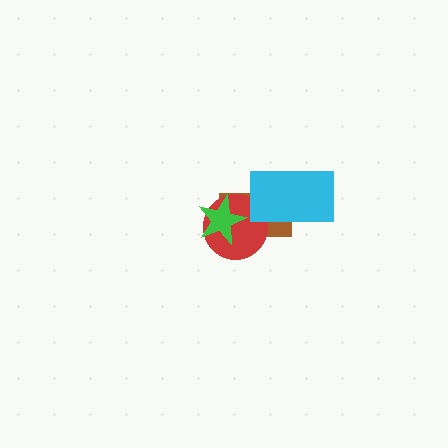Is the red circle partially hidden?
Yes, it is partially covered by another shape.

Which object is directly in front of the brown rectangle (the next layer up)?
The red circle is directly in front of the brown rectangle.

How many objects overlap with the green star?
2 objects overlap with the green star.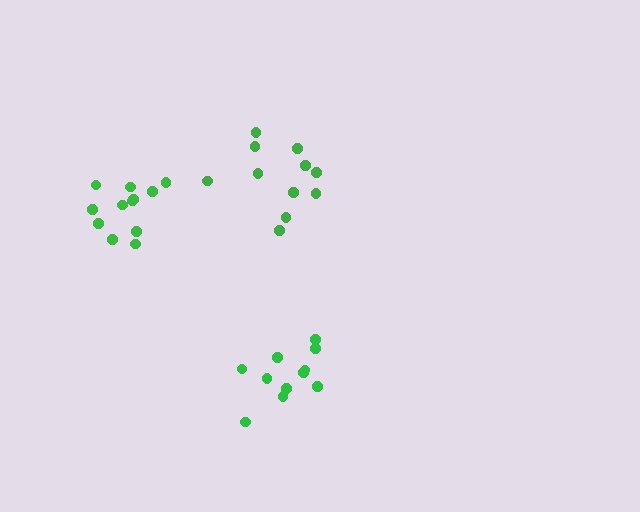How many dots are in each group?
Group 1: 11 dots, Group 2: 12 dots, Group 3: 11 dots (34 total).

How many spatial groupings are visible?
There are 3 spatial groupings.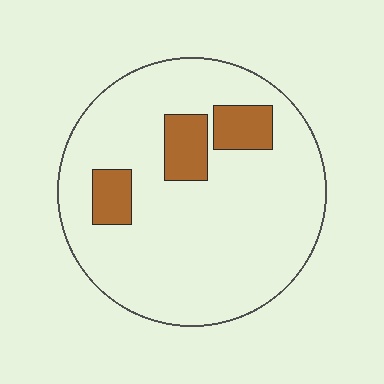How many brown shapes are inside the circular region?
3.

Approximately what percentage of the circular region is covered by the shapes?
Approximately 15%.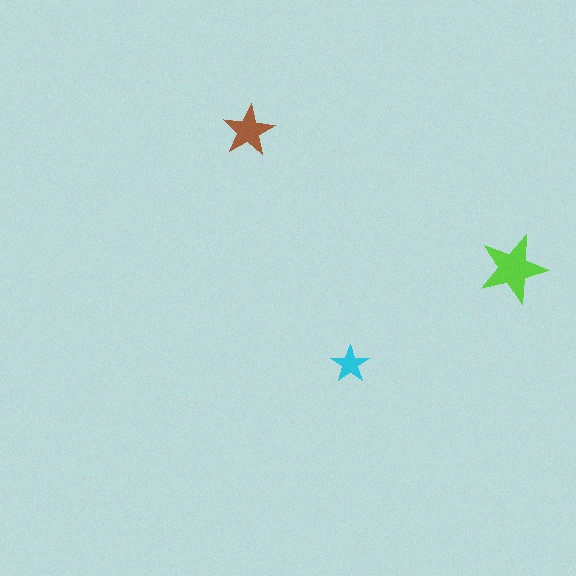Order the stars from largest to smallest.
the lime one, the brown one, the cyan one.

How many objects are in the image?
There are 3 objects in the image.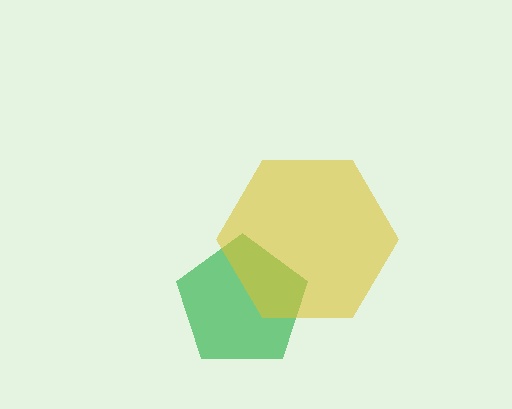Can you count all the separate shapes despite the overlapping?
Yes, there are 2 separate shapes.